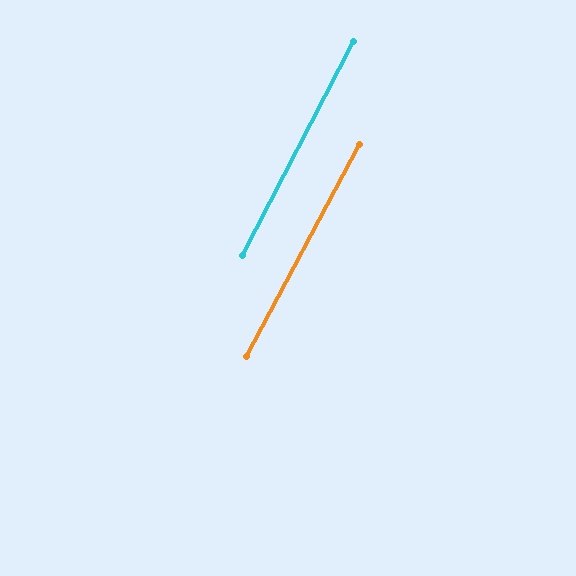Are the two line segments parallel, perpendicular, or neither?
Parallel — their directions differ by only 0.7°.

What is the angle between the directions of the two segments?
Approximately 1 degree.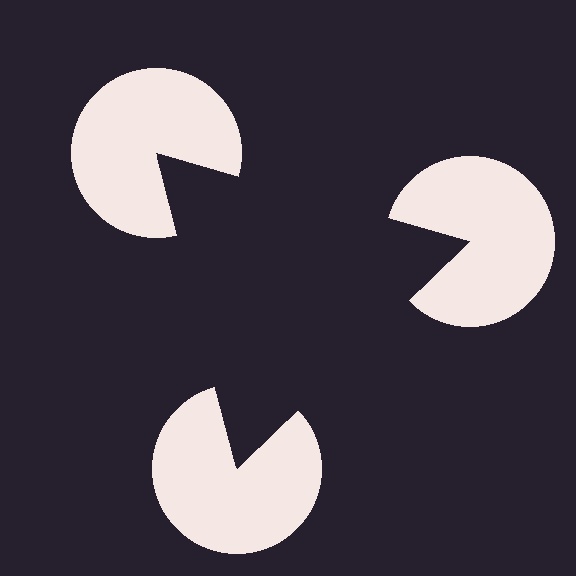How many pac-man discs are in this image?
There are 3 — one at each vertex of the illusory triangle.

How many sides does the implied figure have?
3 sides.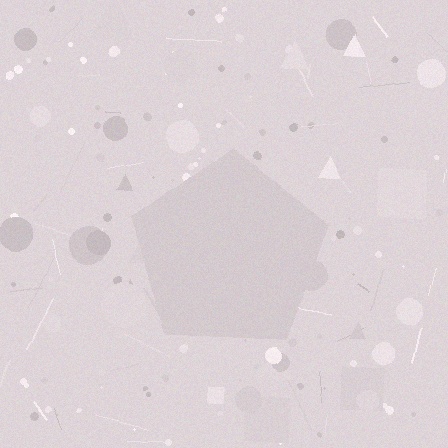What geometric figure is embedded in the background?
A pentagon is embedded in the background.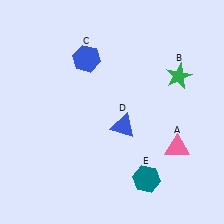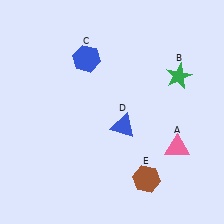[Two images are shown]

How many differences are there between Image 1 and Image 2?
There is 1 difference between the two images.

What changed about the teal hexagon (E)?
In Image 1, E is teal. In Image 2, it changed to brown.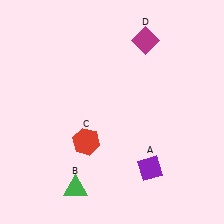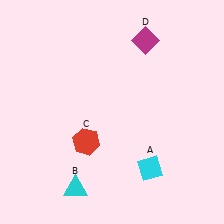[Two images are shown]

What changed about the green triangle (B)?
In Image 1, B is green. In Image 2, it changed to cyan.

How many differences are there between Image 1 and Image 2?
There are 2 differences between the two images.